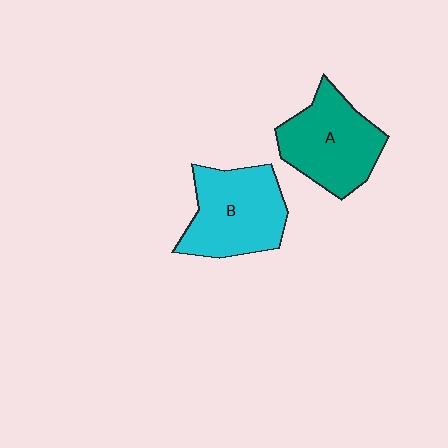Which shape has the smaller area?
Shape A (teal).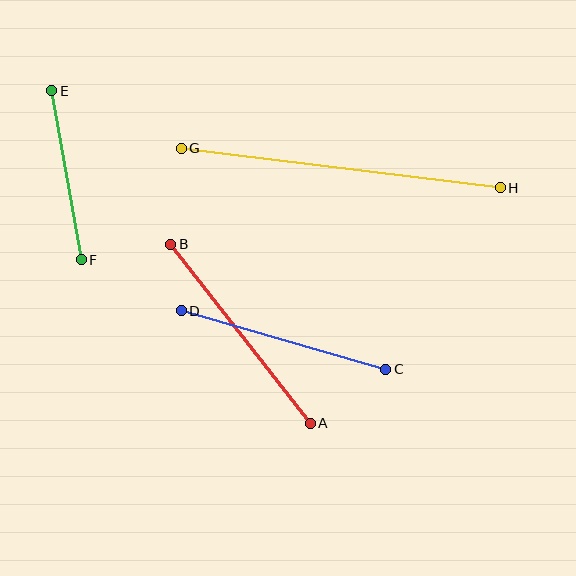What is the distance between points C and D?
The distance is approximately 213 pixels.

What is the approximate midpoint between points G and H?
The midpoint is at approximately (341, 168) pixels.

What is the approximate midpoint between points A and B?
The midpoint is at approximately (241, 334) pixels.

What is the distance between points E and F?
The distance is approximately 171 pixels.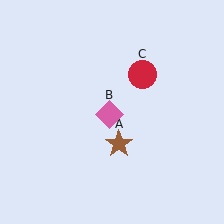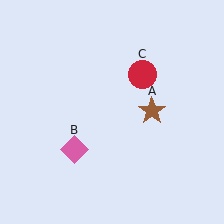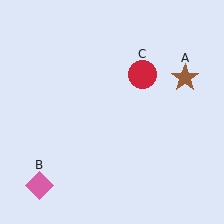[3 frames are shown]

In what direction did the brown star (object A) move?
The brown star (object A) moved up and to the right.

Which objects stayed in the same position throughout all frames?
Red circle (object C) remained stationary.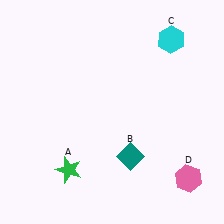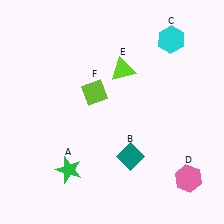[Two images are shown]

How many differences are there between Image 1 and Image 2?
There are 2 differences between the two images.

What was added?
A lime triangle (E), a lime diamond (F) were added in Image 2.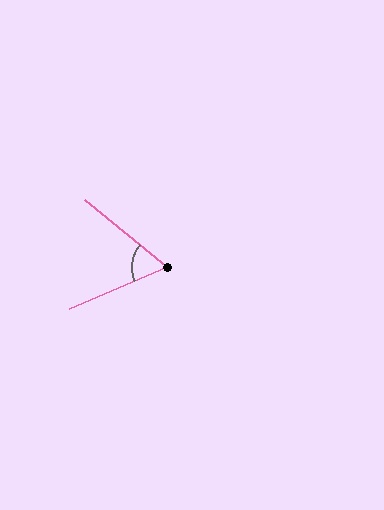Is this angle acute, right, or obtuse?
It is acute.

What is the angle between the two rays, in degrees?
Approximately 63 degrees.